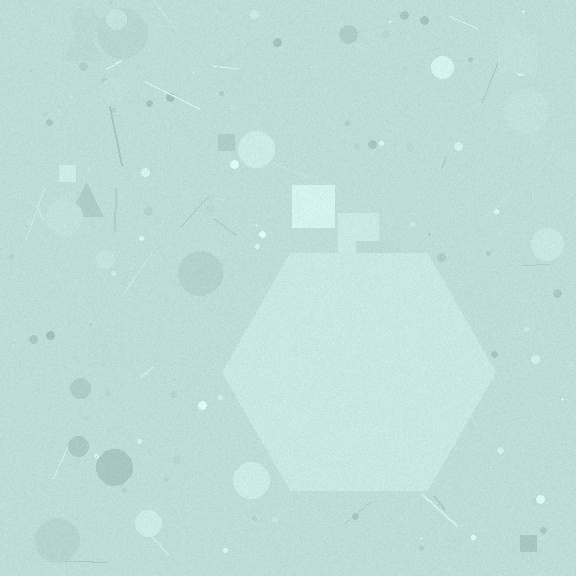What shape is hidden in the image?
A hexagon is hidden in the image.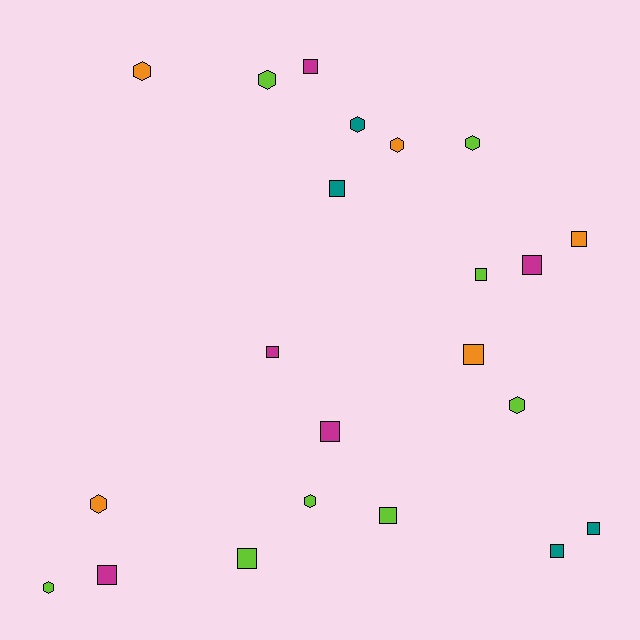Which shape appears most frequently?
Square, with 13 objects.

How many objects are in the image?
There are 22 objects.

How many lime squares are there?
There are 3 lime squares.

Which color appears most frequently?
Lime, with 8 objects.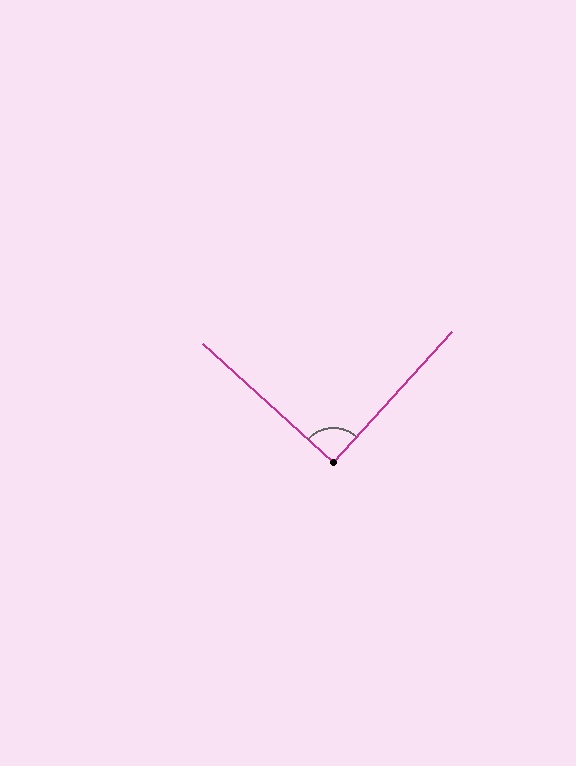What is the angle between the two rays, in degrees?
Approximately 90 degrees.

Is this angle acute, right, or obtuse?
It is approximately a right angle.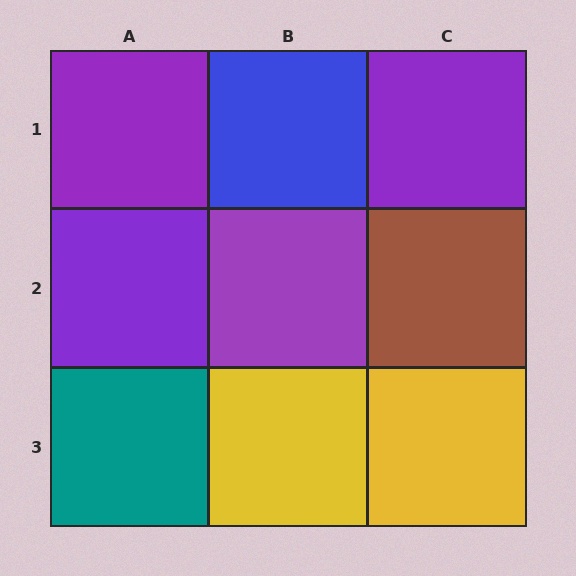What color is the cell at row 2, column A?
Purple.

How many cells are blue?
1 cell is blue.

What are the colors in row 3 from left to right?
Teal, yellow, yellow.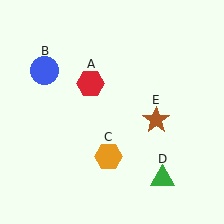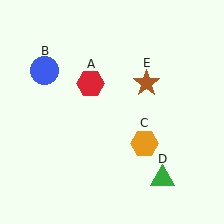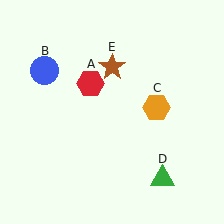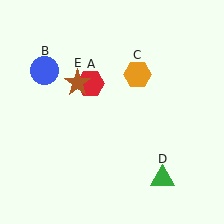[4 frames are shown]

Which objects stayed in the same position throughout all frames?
Red hexagon (object A) and blue circle (object B) and green triangle (object D) remained stationary.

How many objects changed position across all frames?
2 objects changed position: orange hexagon (object C), brown star (object E).